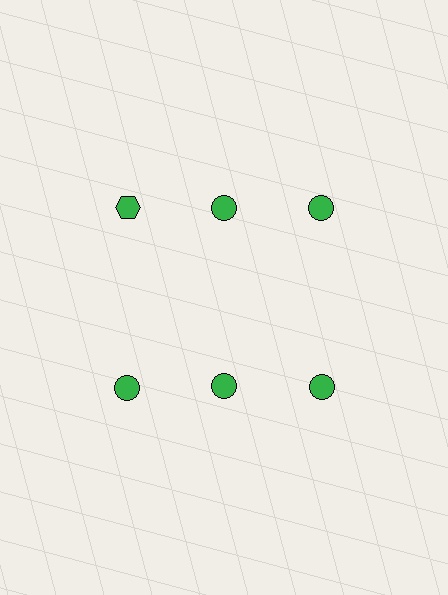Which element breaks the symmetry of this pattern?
The green hexagon in the top row, leftmost column breaks the symmetry. All other shapes are green circles.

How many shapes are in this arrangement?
There are 6 shapes arranged in a grid pattern.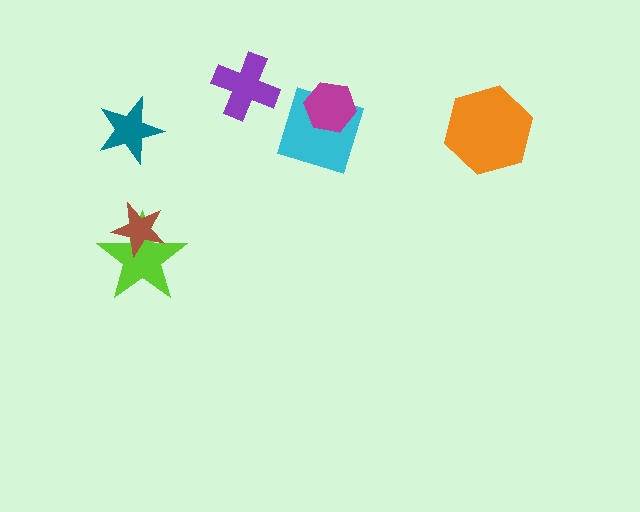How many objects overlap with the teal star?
0 objects overlap with the teal star.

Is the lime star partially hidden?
Yes, it is partially covered by another shape.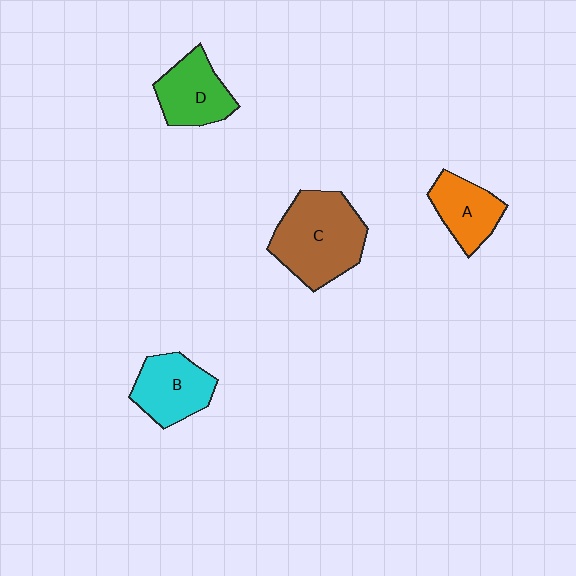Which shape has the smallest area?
Shape A (orange).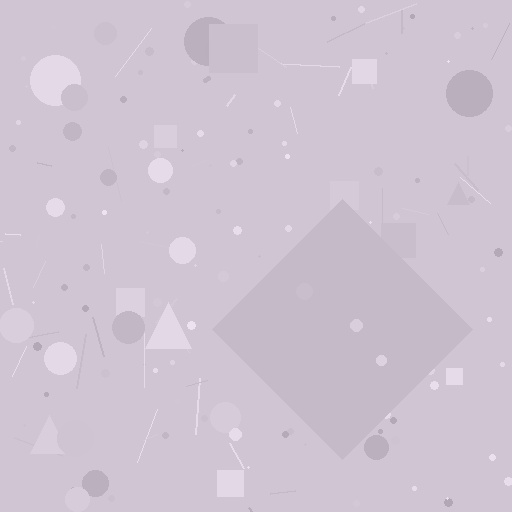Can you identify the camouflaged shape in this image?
The camouflaged shape is a diamond.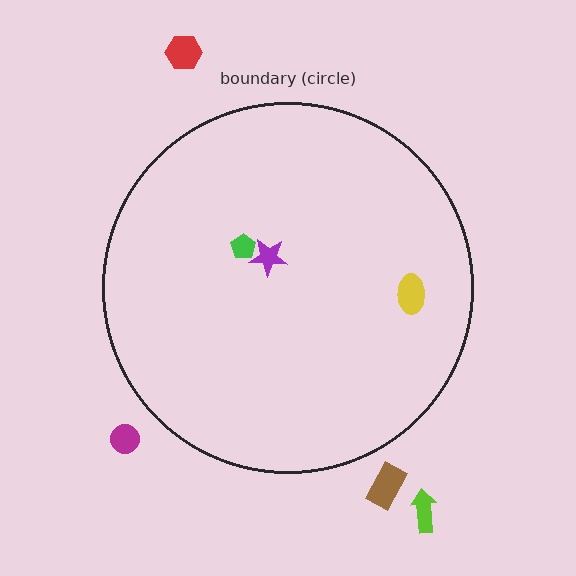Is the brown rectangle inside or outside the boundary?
Outside.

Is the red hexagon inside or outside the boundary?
Outside.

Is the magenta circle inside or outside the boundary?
Outside.